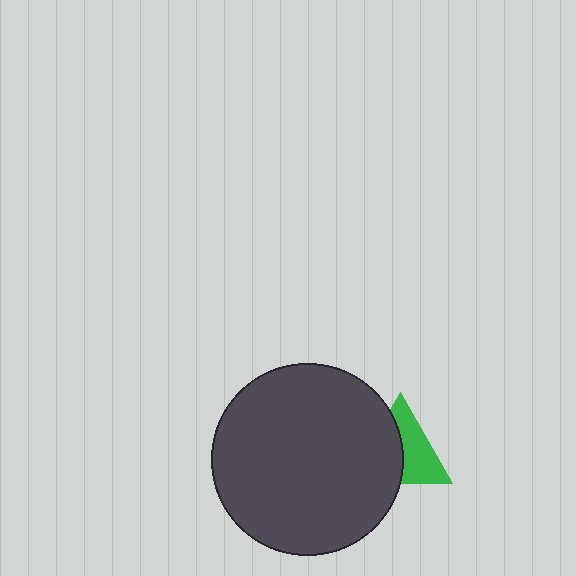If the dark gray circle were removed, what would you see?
You would see the complete green triangle.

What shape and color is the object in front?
The object in front is a dark gray circle.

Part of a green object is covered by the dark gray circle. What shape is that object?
It is a triangle.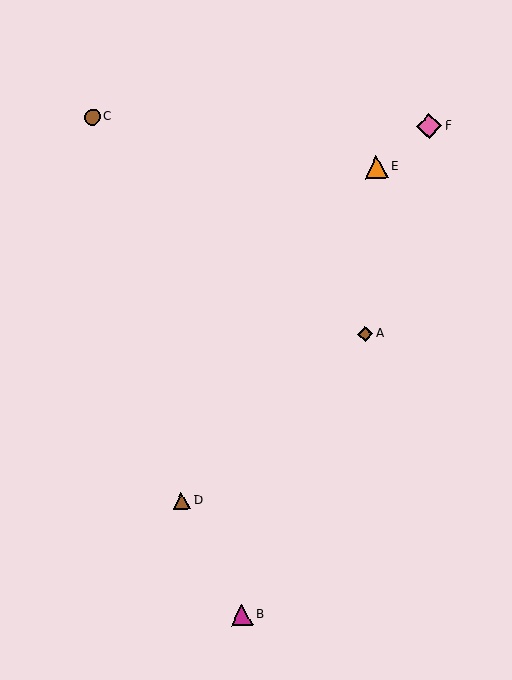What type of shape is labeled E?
Shape E is an orange triangle.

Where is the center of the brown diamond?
The center of the brown diamond is at (365, 334).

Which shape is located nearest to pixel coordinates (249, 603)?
The magenta triangle (labeled B) at (242, 615) is nearest to that location.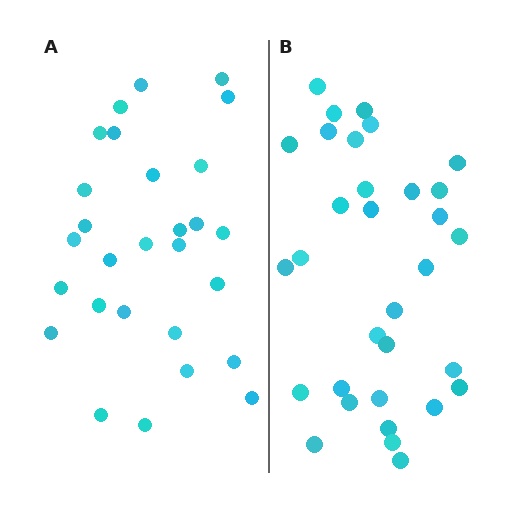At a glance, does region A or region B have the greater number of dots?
Region B (the right region) has more dots.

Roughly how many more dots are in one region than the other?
Region B has about 4 more dots than region A.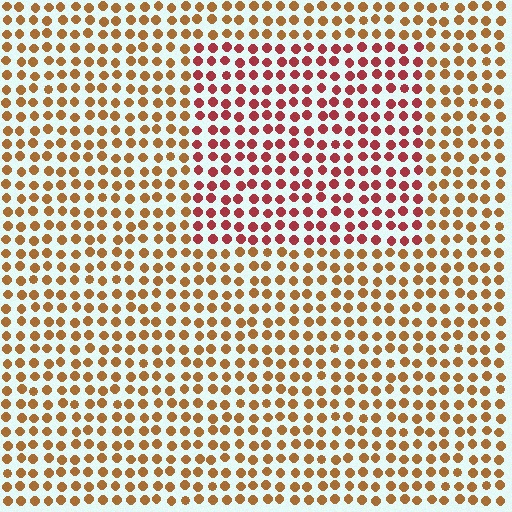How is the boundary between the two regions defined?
The boundary is defined purely by a slight shift in hue (about 38 degrees). Spacing, size, and orientation are identical on both sides.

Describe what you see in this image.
The image is filled with small brown elements in a uniform arrangement. A rectangle-shaped region is visible where the elements are tinted to a slightly different hue, forming a subtle color boundary.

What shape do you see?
I see a rectangle.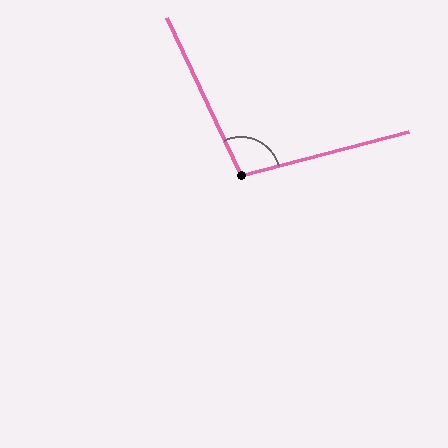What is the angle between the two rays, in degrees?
Approximately 100 degrees.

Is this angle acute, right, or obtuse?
It is obtuse.